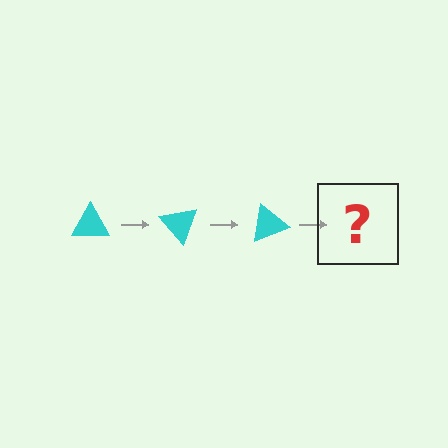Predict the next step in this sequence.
The next step is a cyan triangle rotated 150 degrees.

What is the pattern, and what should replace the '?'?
The pattern is that the triangle rotates 50 degrees each step. The '?' should be a cyan triangle rotated 150 degrees.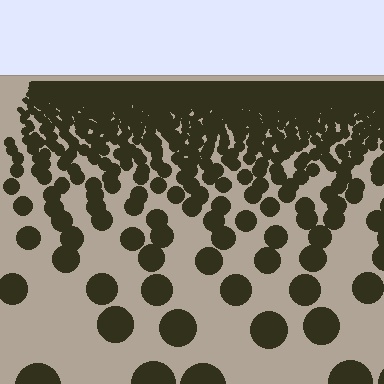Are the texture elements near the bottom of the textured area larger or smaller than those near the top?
Larger. Near the bottom, elements are closer to the viewer and appear at a bigger on-screen size.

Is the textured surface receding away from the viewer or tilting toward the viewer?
The surface is receding away from the viewer. Texture elements get smaller and denser toward the top.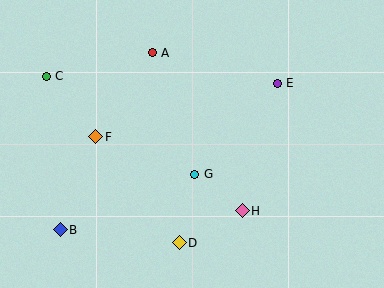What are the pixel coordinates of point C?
Point C is at (46, 76).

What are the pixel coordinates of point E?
Point E is at (277, 83).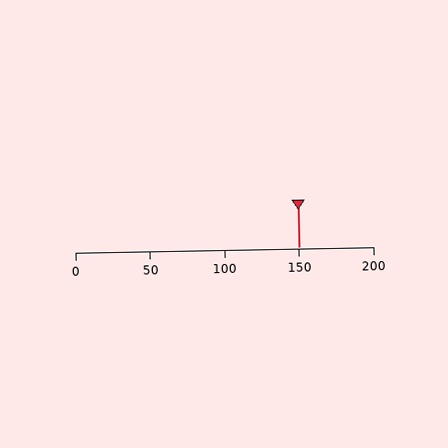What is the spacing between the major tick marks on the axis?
The major ticks are spaced 50 apart.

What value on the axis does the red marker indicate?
The marker indicates approximately 150.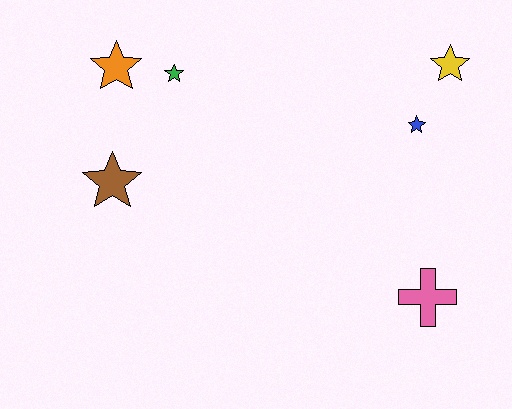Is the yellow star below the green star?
No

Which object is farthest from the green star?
The pink cross is farthest from the green star.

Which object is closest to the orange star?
The green star is closest to the orange star.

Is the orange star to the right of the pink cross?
No